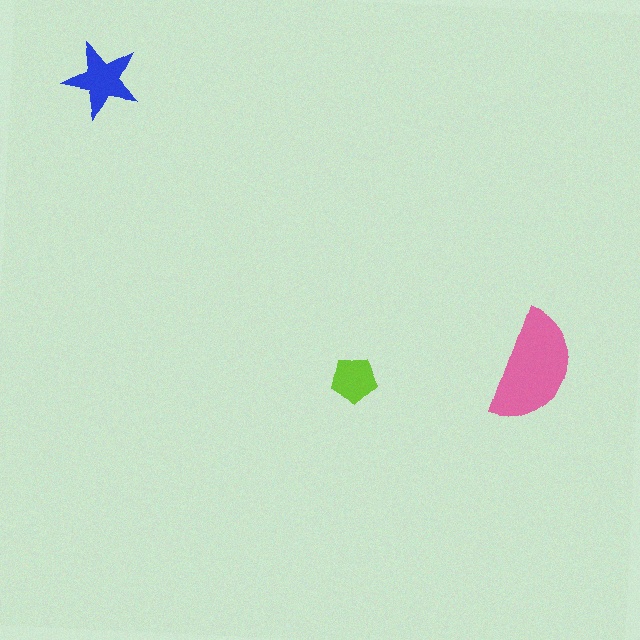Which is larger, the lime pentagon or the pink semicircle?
The pink semicircle.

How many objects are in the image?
There are 3 objects in the image.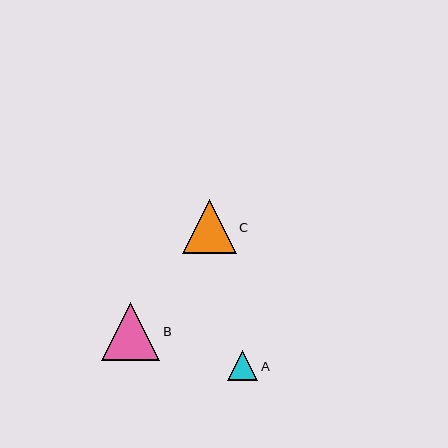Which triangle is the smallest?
Triangle A is the smallest with a size of approximately 30 pixels.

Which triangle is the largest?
Triangle B is the largest with a size of approximately 58 pixels.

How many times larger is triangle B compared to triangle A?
Triangle B is approximately 1.9 times the size of triangle A.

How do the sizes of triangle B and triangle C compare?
Triangle B and triangle C are approximately the same size.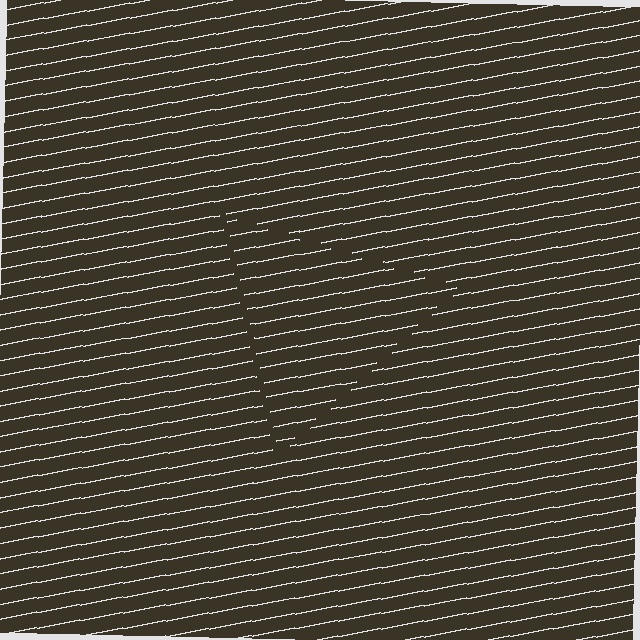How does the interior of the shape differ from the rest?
The interior of the shape contains the same grating, shifted by half a period — the contour is defined by the phase discontinuity where line-ends from the inner and outer gratings abut.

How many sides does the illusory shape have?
3 sides — the line-ends trace a triangle.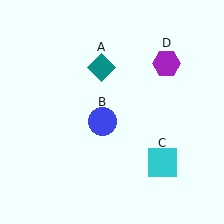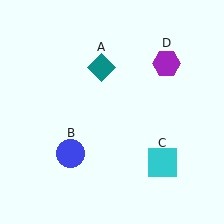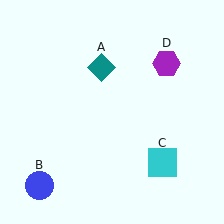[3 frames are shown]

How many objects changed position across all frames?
1 object changed position: blue circle (object B).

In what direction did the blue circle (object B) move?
The blue circle (object B) moved down and to the left.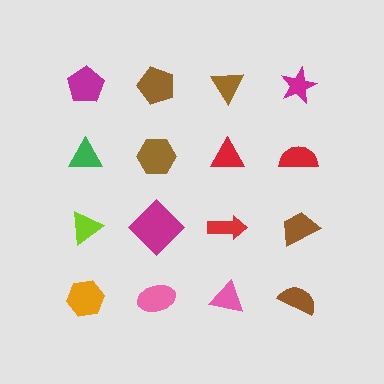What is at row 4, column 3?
A pink triangle.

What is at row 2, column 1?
A green triangle.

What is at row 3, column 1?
A lime triangle.